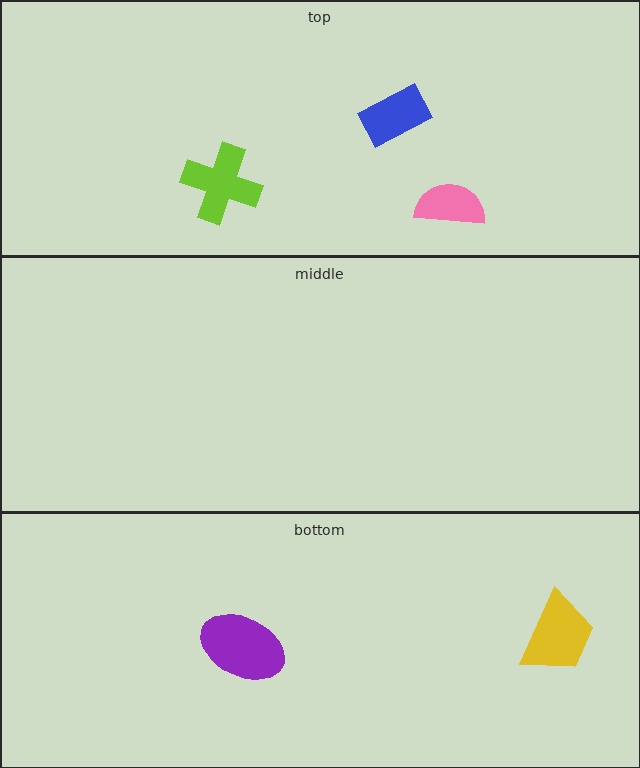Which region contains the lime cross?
The top region.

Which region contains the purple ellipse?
The bottom region.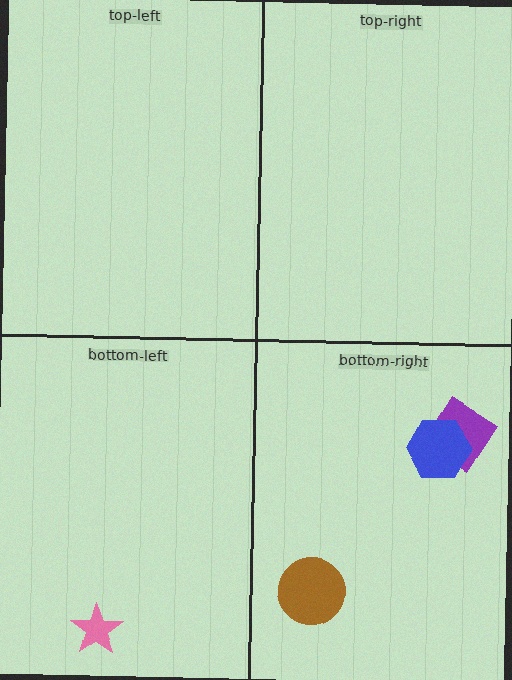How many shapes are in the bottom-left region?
1.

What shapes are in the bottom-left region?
The pink star.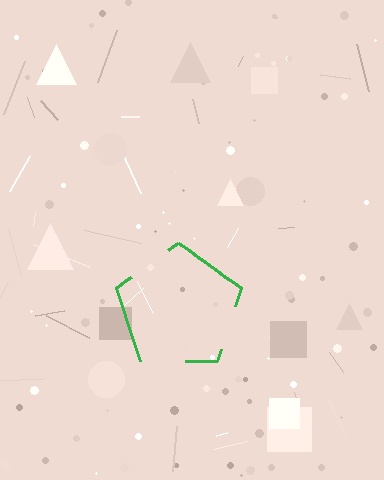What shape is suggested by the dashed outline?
The dashed outline suggests a pentagon.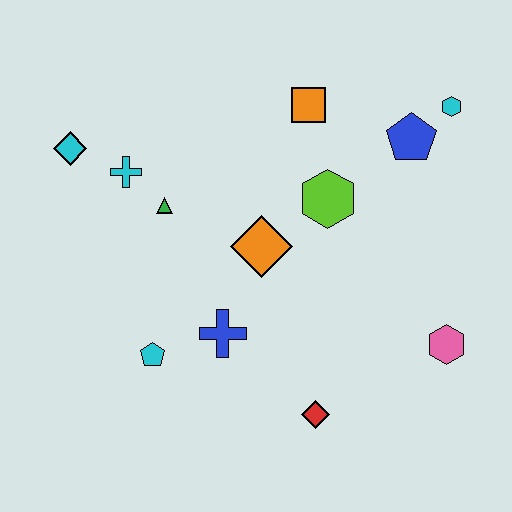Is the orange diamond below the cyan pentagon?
No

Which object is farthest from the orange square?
The red diamond is farthest from the orange square.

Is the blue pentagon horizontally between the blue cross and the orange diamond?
No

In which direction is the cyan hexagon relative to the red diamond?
The cyan hexagon is above the red diamond.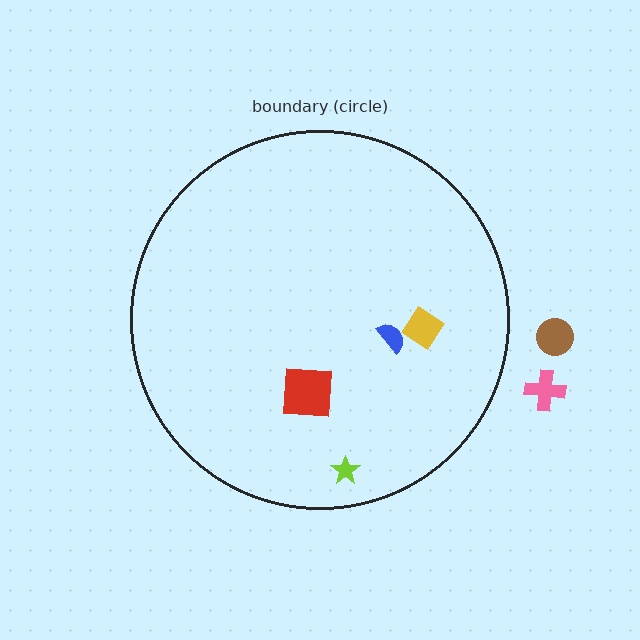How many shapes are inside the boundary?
4 inside, 2 outside.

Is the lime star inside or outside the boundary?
Inside.